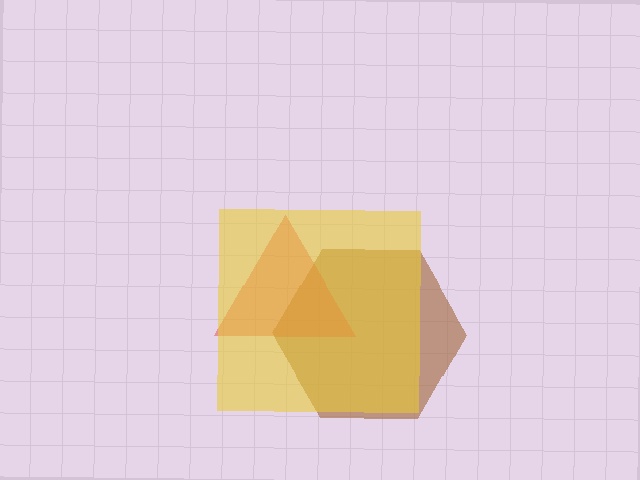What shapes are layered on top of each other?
The layered shapes are: a brown hexagon, a red triangle, a yellow square.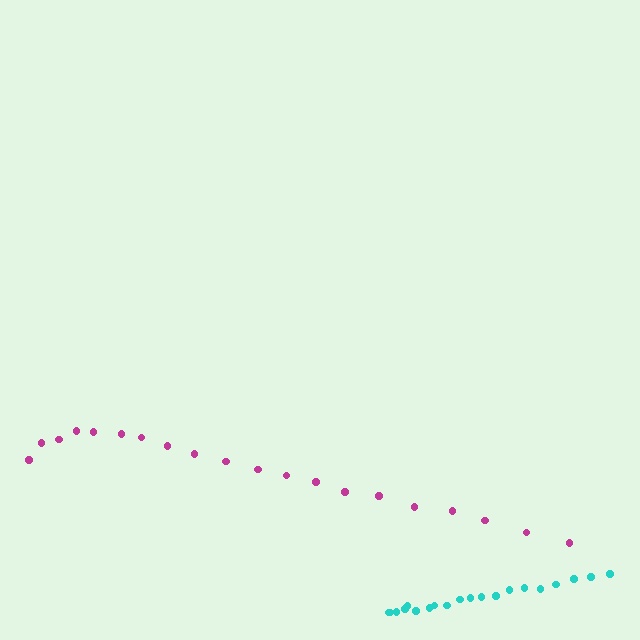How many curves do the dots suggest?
There are 2 distinct paths.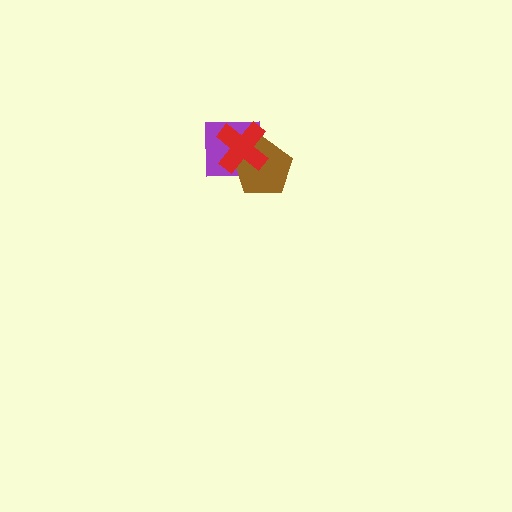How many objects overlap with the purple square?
2 objects overlap with the purple square.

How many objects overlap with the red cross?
2 objects overlap with the red cross.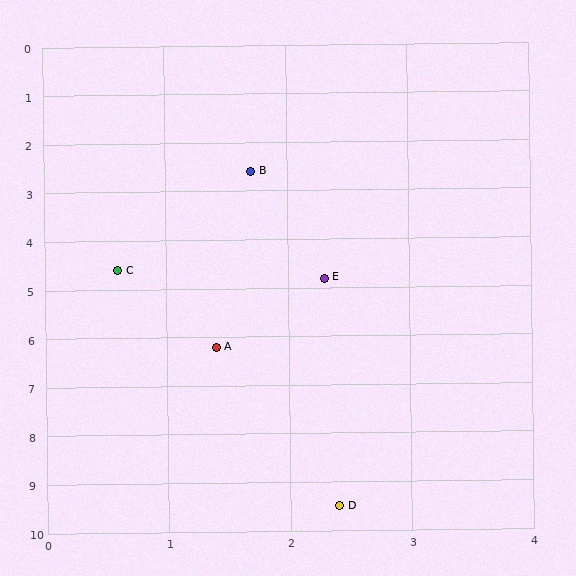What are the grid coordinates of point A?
Point A is at approximately (1.4, 6.2).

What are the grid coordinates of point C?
Point C is at approximately (0.6, 4.6).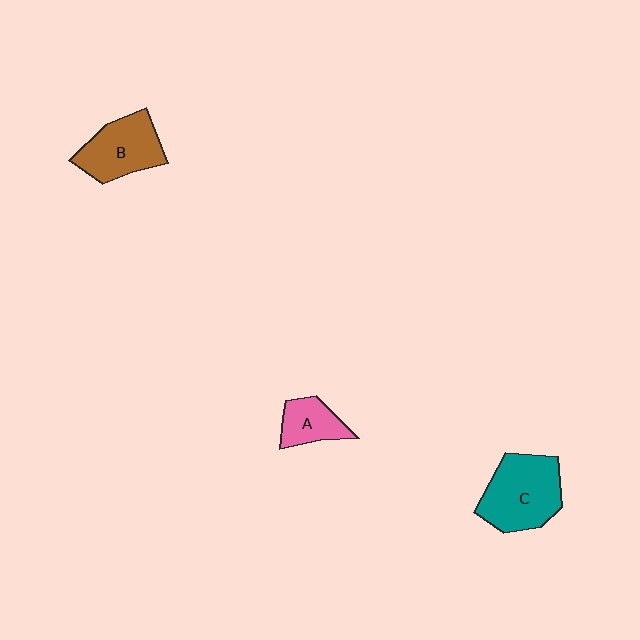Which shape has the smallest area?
Shape A (pink).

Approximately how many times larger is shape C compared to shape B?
Approximately 1.2 times.